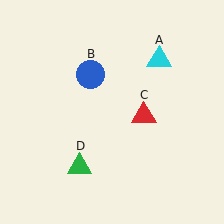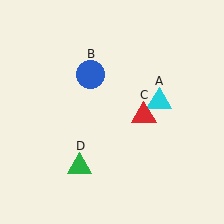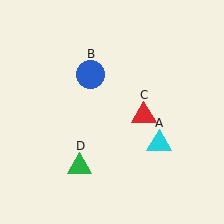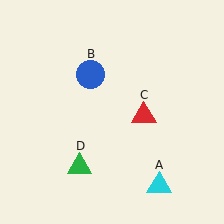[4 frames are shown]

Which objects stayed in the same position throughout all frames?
Blue circle (object B) and red triangle (object C) and green triangle (object D) remained stationary.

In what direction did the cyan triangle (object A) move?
The cyan triangle (object A) moved down.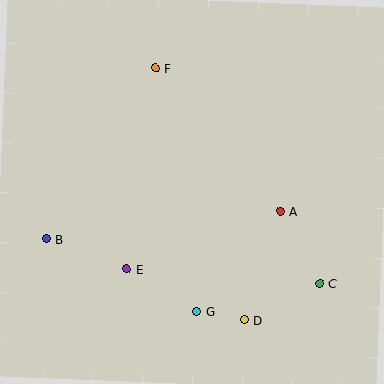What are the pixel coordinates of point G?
Point G is at (197, 311).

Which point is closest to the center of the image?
Point A at (280, 211) is closest to the center.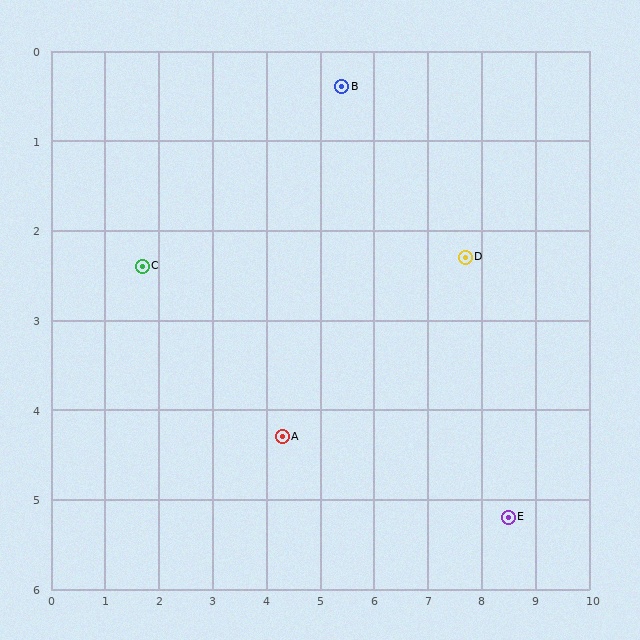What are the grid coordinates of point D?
Point D is at approximately (7.7, 2.3).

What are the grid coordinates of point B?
Point B is at approximately (5.4, 0.4).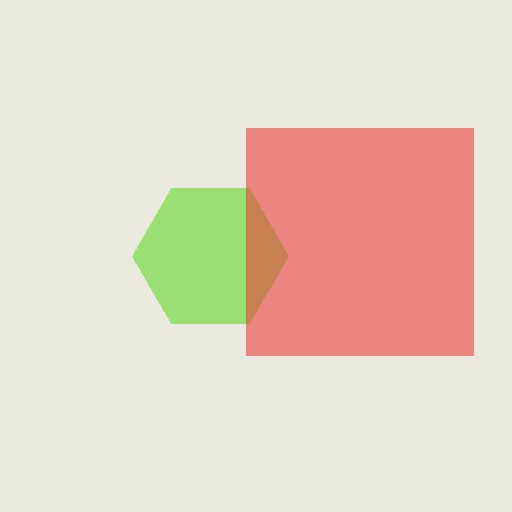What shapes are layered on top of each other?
The layered shapes are: a lime hexagon, a red square.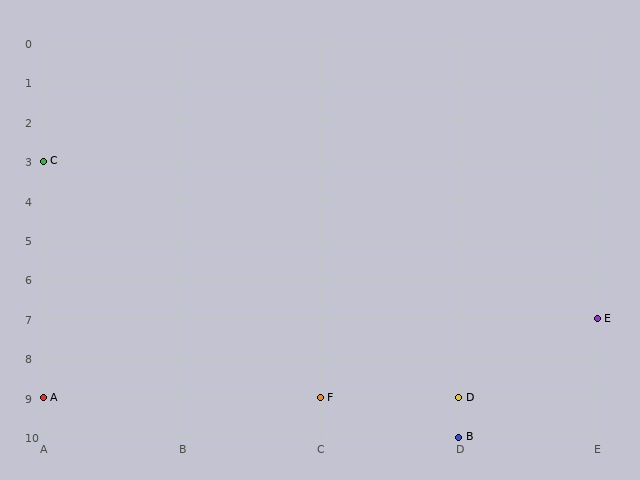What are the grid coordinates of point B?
Point B is at grid coordinates (D, 10).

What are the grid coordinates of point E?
Point E is at grid coordinates (E, 7).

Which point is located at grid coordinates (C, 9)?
Point F is at (C, 9).